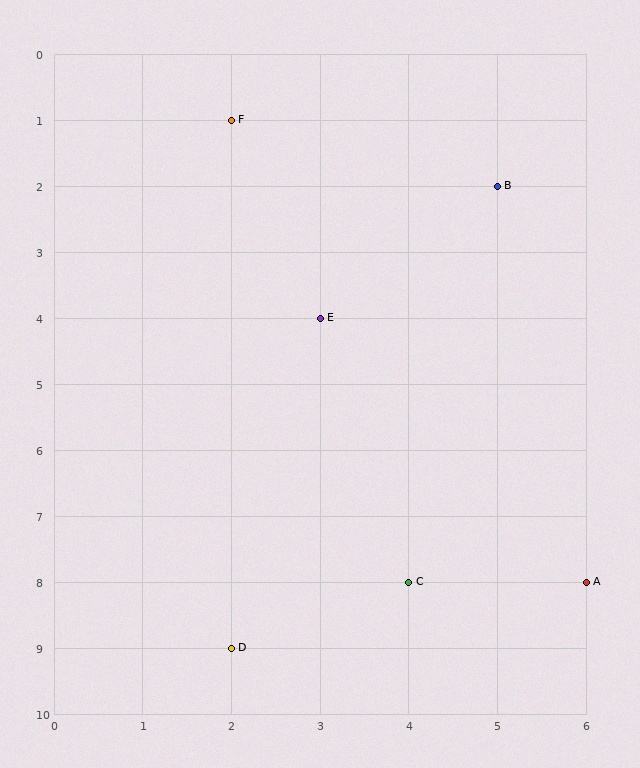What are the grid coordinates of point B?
Point B is at grid coordinates (5, 2).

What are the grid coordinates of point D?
Point D is at grid coordinates (2, 9).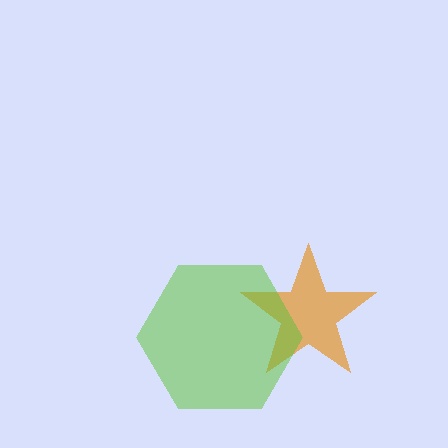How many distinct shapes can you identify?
There are 2 distinct shapes: an orange star, a lime hexagon.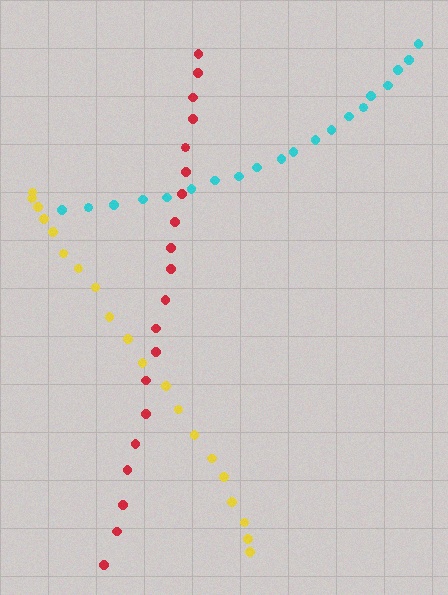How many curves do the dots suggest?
There are 3 distinct paths.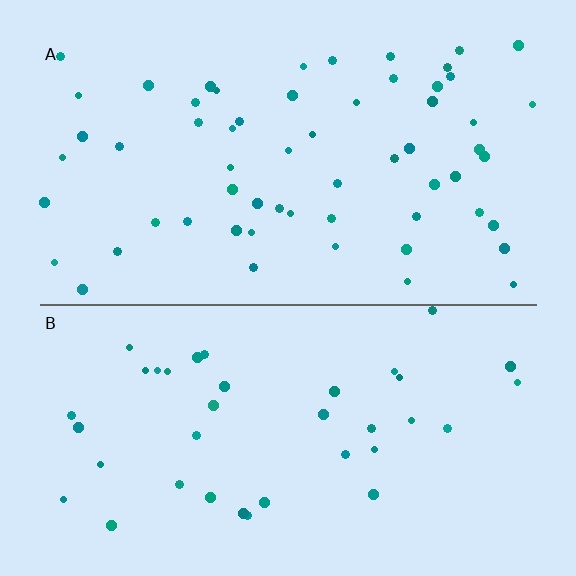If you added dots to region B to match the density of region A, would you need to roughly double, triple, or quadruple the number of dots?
Approximately double.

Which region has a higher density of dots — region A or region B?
A (the top).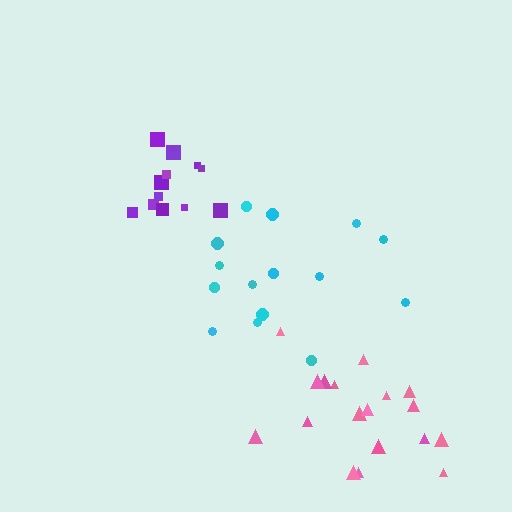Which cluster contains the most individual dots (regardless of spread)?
Pink (18).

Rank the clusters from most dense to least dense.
purple, pink, cyan.